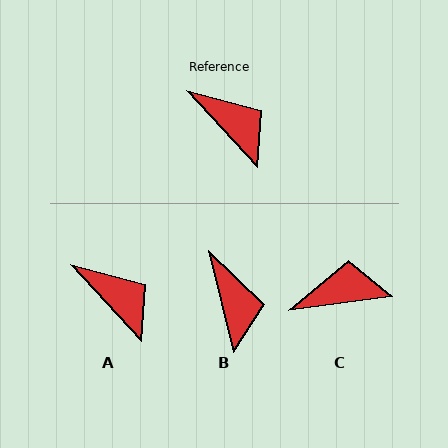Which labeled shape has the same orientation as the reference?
A.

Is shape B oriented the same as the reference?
No, it is off by about 29 degrees.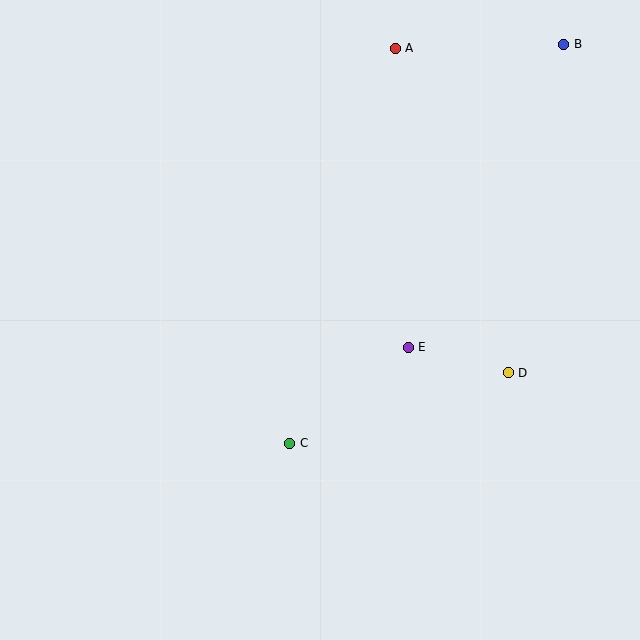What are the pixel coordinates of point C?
Point C is at (290, 443).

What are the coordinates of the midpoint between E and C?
The midpoint between E and C is at (349, 395).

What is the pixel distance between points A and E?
The distance between A and E is 299 pixels.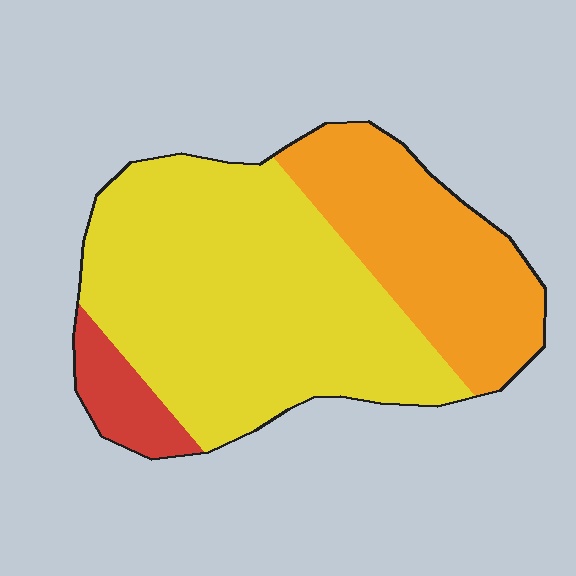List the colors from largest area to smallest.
From largest to smallest: yellow, orange, red.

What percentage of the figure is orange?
Orange covers about 30% of the figure.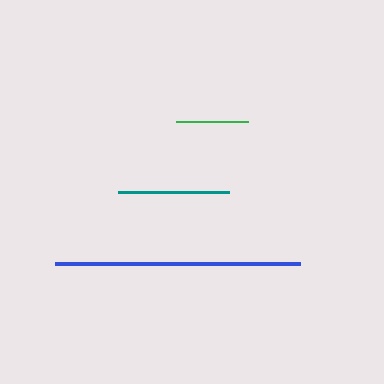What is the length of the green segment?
The green segment is approximately 72 pixels long.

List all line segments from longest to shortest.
From longest to shortest: blue, teal, green.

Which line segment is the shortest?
The green line is the shortest at approximately 72 pixels.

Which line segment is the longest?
The blue line is the longest at approximately 245 pixels.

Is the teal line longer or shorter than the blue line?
The blue line is longer than the teal line.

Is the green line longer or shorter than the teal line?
The teal line is longer than the green line.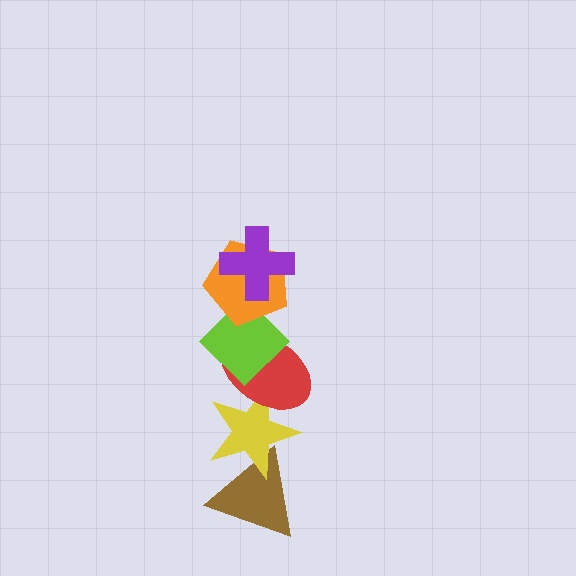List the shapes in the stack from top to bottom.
From top to bottom: the purple cross, the orange pentagon, the lime diamond, the red ellipse, the yellow star, the brown triangle.